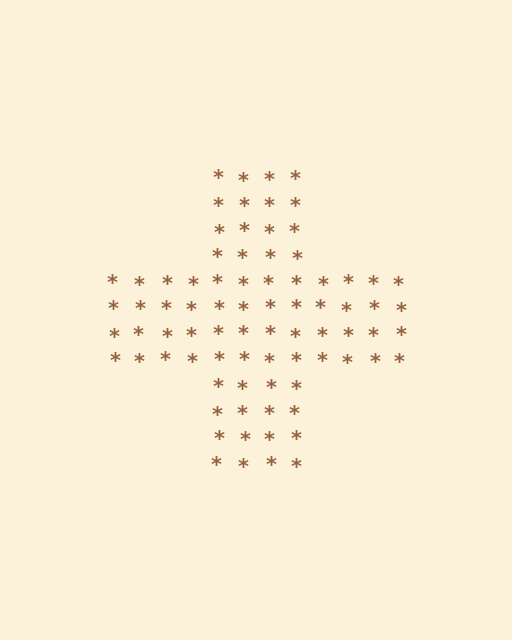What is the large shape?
The large shape is a cross.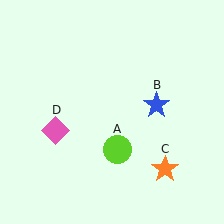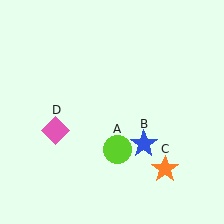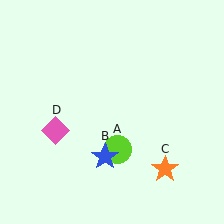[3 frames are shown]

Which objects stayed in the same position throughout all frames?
Lime circle (object A) and orange star (object C) and pink diamond (object D) remained stationary.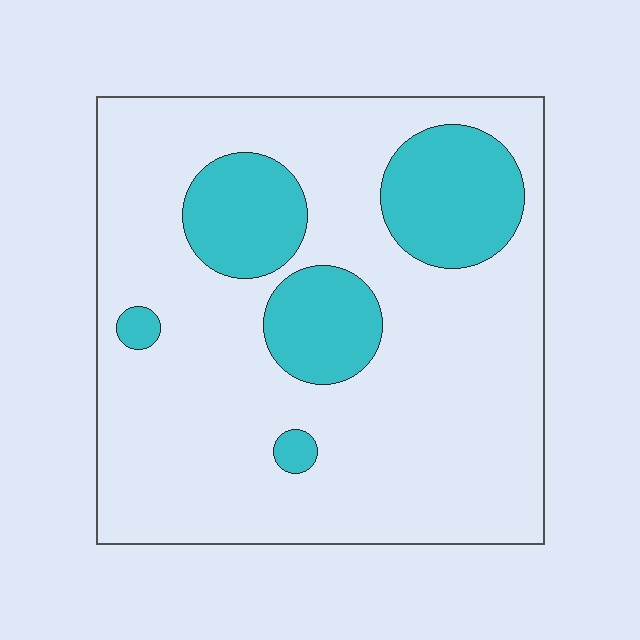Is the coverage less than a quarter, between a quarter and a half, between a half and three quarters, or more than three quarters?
Less than a quarter.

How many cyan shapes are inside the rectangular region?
5.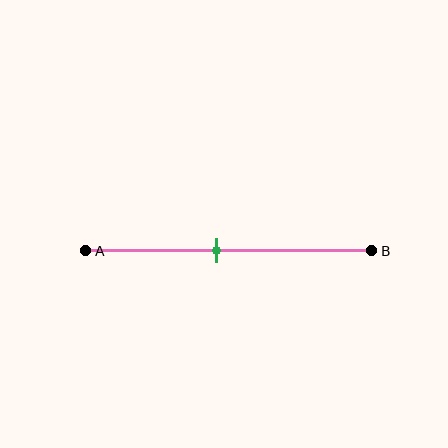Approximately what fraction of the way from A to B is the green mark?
The green mark is approximately 45% of the way from A to B.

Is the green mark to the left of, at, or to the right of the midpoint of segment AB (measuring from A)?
The green mark is to the left of the midpoint of segment AB.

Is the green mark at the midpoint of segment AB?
No, the mark is at about 45% from A, not at the 50% midpoint.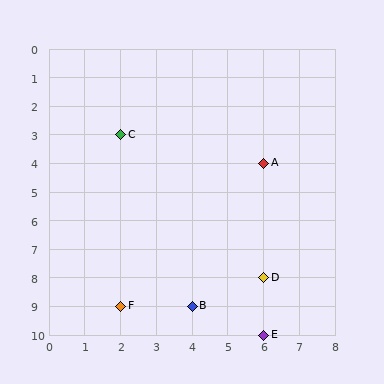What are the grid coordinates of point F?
Point F is at grid coordinates (2, 9).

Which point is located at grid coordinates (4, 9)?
Point B is at (4, 9).